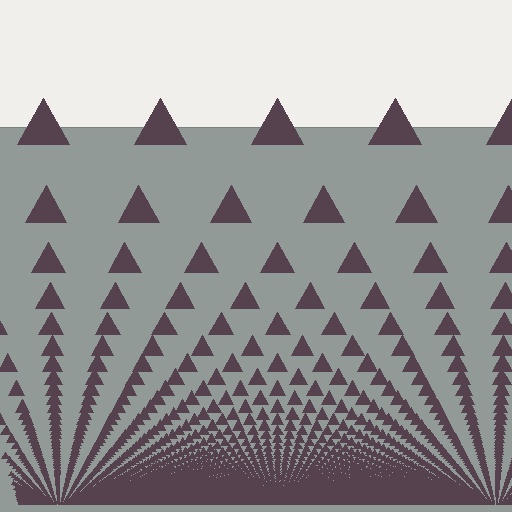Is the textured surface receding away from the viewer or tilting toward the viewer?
The surface appears to tilt toward the viewer. Texture elements get larger and sparser toward the top.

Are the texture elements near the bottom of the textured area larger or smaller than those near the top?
Smaller. The gradient is inverted — elements near the bottom are smaller and denser.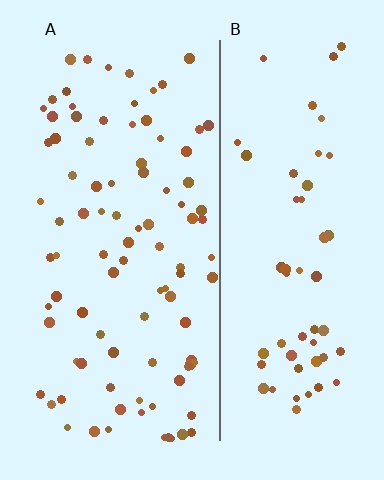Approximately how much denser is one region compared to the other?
Approximately 1.6× — region A over region B.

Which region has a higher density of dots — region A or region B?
A (the left).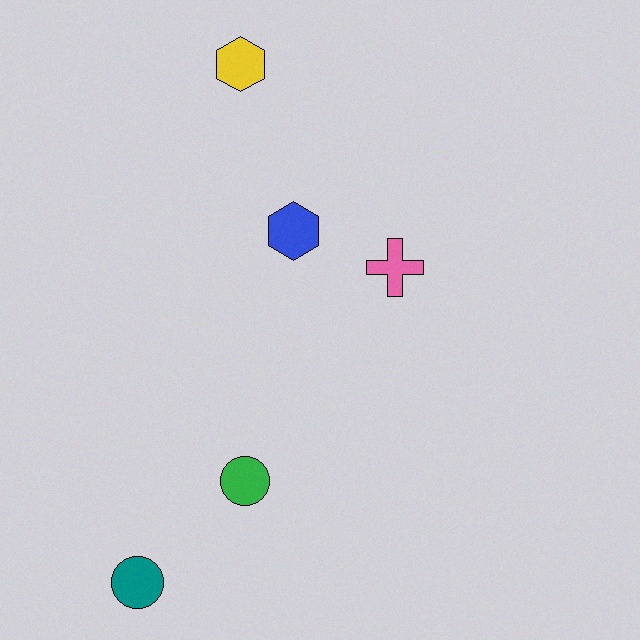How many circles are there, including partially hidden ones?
There are 2 circles.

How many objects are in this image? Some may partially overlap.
There are 5 objects.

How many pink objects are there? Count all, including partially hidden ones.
There is 1 pink object.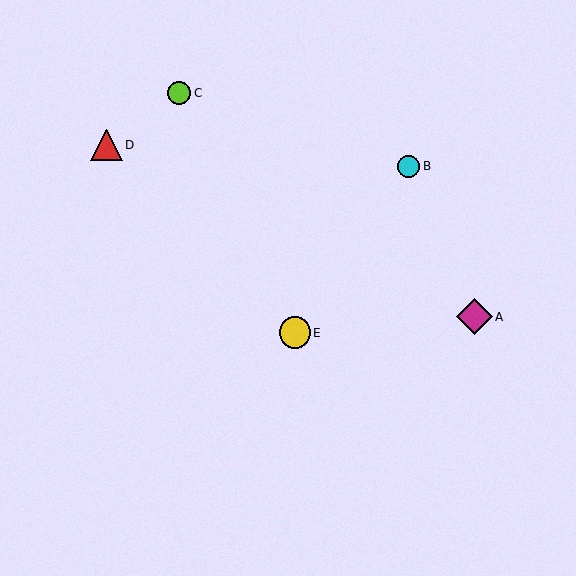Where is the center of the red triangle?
The center of the red triangle is at (106, 145).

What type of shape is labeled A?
Shape A is a magenta diamond.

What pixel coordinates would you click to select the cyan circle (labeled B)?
Click at (409, 166) to select the cyan circle B.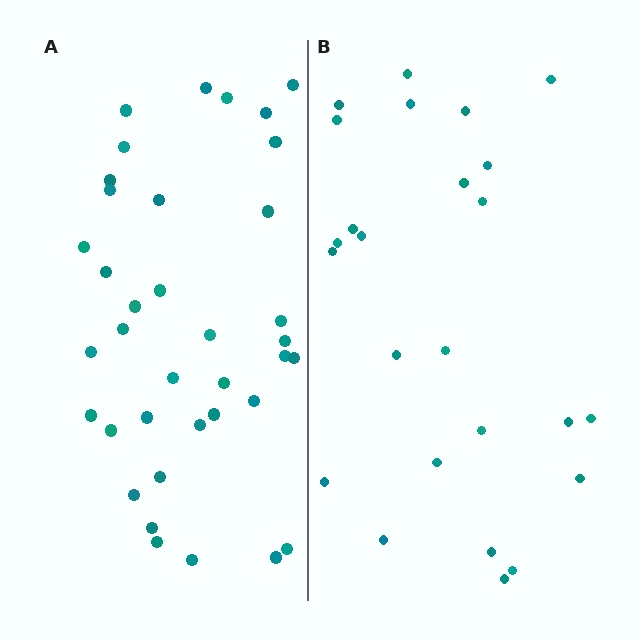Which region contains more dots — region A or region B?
Region A (the left region) has more dots.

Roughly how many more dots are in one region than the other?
Region A has roughly 12 or so more dots than region B.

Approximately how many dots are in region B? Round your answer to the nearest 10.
About 20 dots. (The exact count is 25, which rounds to 20.)